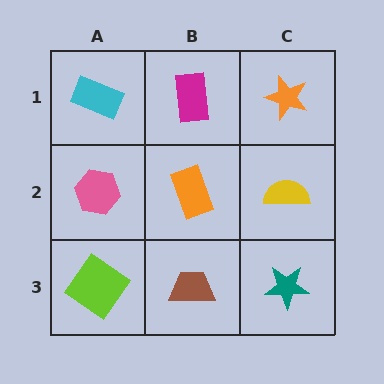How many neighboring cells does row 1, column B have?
3.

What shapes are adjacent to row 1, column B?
An orange rectangle (row 2, column B), a cyan rectangle (row 1, column A), an orange star (row 1, column C).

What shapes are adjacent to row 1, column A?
A pink hexagon (row 2, column A), a magenta rectangle (row 1, column B).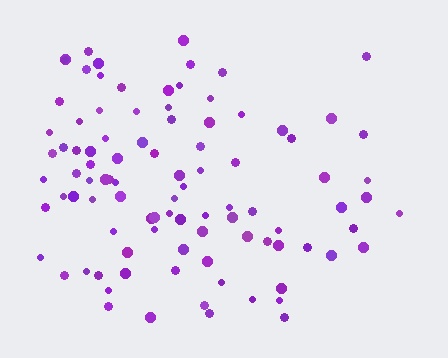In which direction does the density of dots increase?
From right to left, with the left side densest.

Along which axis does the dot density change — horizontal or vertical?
Horizontal.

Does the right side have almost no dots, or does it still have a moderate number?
Still a moderate number, just noticeably fewer than the left.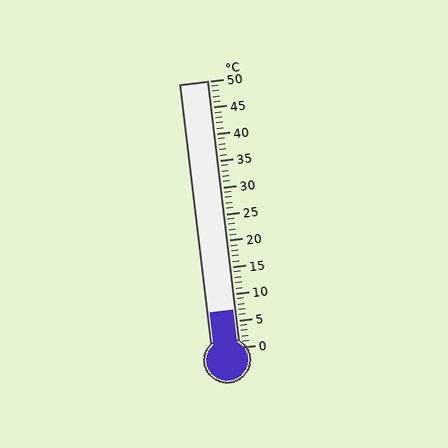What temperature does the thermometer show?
The thermometer shows approximately 7°C.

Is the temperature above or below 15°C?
The temperature is below 15°C.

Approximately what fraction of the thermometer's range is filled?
The thermometer is filled to approximately 15% of its range.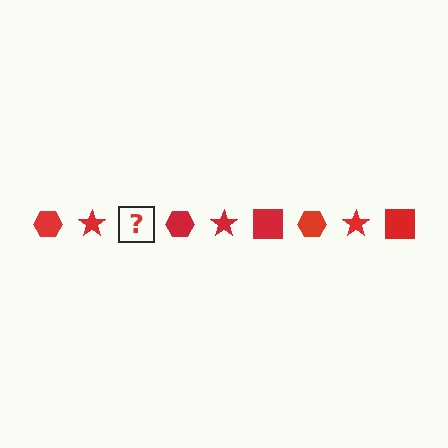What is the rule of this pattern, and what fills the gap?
The rule is that the pattern cycles through hexagon, star, square shapes in red. The gap should be filled with a red square.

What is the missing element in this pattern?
The missing element is a red square.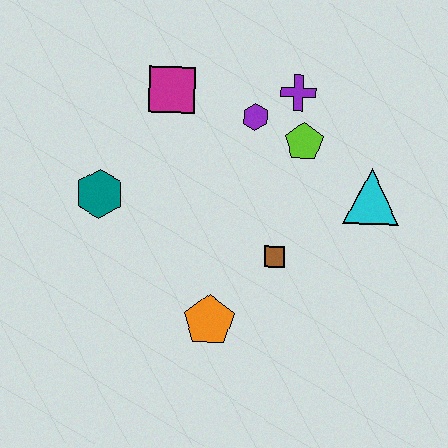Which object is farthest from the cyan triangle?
The teal hexagon is farthest from the cyan triangle.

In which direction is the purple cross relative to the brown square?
The purple cross is above the brown square.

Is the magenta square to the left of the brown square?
Yes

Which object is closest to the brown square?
The orange pentagon is closest to the brown square.